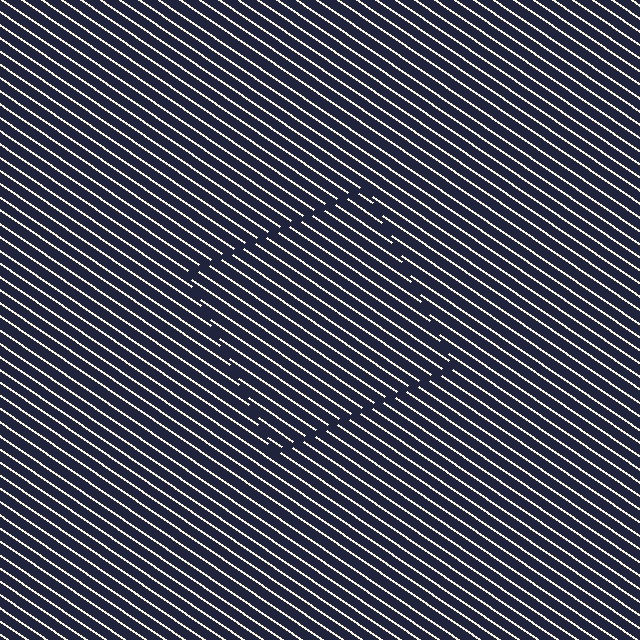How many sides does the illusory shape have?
4 sides — the line-ends trace a square.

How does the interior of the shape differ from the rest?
The interior of the shape contains the same grating, shifted by half a period — the contour is defined by the phase discontinuity where line-ends from the inner and outer gratings abut.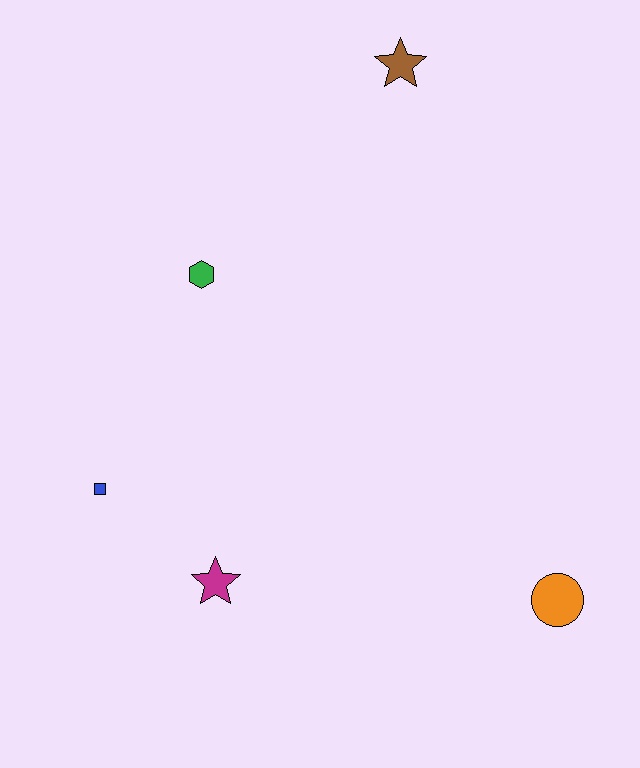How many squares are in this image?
There is 1 square.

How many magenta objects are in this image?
There is 1 magenta object.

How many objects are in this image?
There are 5 objects.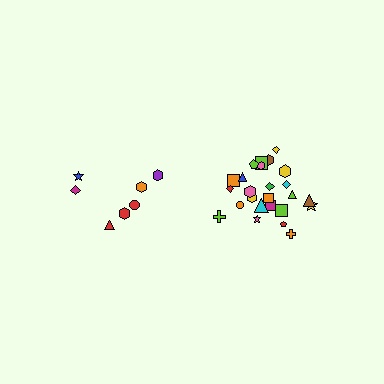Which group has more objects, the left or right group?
The right group.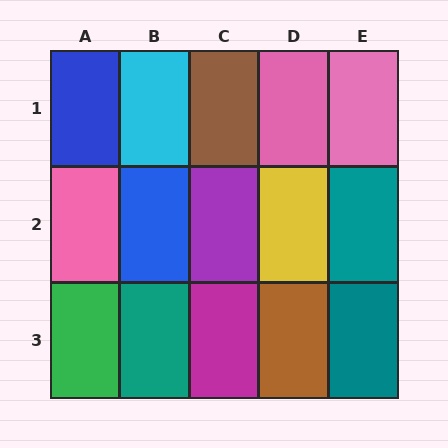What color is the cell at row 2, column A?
Pink.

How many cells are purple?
1 cell is purple.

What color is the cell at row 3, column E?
Teal.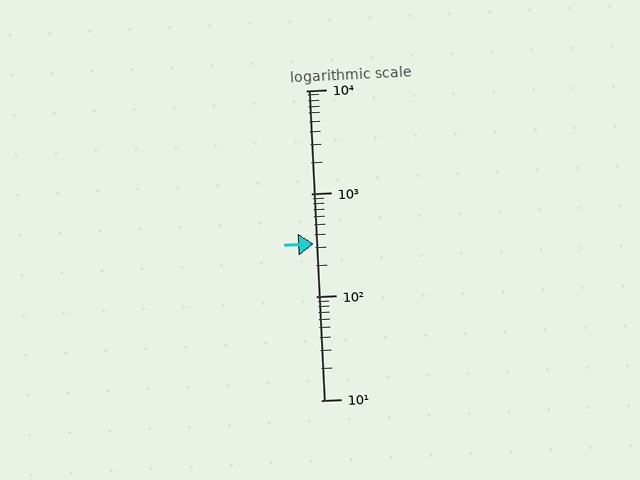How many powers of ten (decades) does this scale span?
The scale spans 3 decades, from 10 to 10000.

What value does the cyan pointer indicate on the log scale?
The pointer indicates approximately 330.